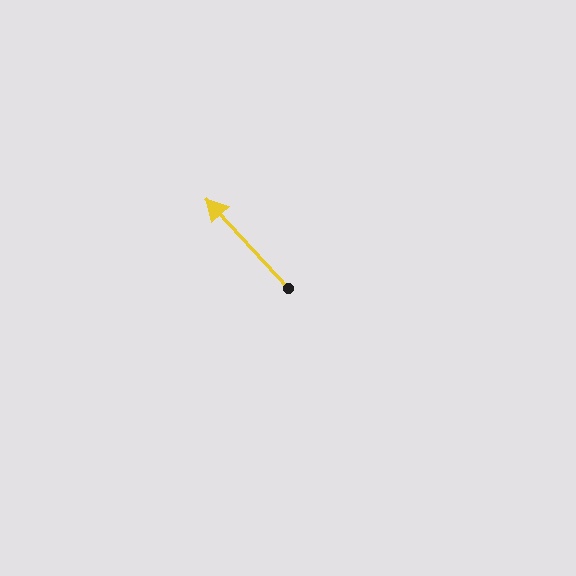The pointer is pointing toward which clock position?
Roughly 11 o'clock.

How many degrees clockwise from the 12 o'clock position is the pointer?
Approximately 317 degrees.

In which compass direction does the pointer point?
Northwest.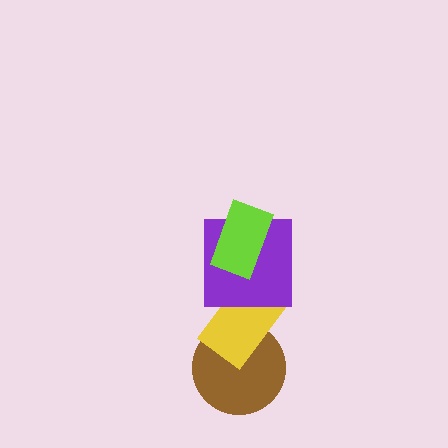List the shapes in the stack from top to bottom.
From top to bottom: the lime rectangle, the purple square, the yellow rectangle, the brown circle.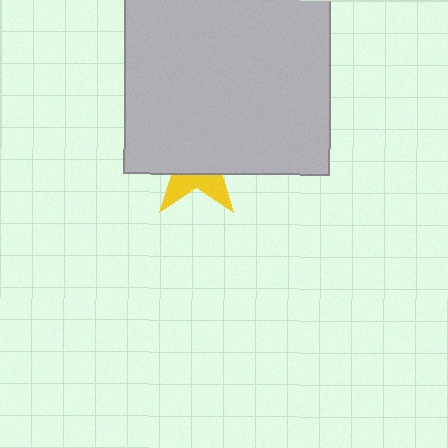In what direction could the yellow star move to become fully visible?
The yellow star could move down. That would shift it out from behind the light gray square entirely.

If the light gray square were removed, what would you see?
You would see the complete yellow star.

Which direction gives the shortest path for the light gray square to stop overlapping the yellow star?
Moving up gives the shortest separation.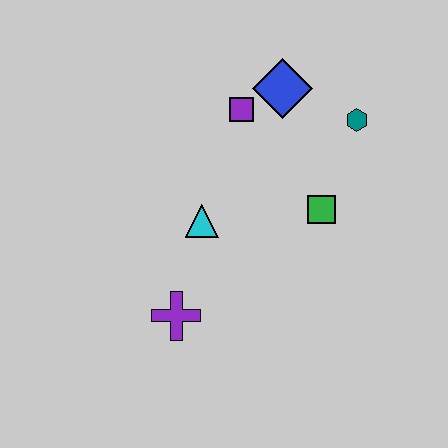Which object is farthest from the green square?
The purple cross is farthest from the green square.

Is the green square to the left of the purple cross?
No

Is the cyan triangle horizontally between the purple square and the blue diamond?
No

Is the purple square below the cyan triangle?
No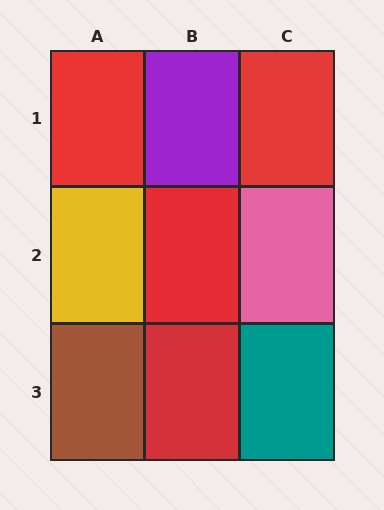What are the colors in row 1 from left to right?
Red, purple, red.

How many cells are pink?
1 cell is pink.